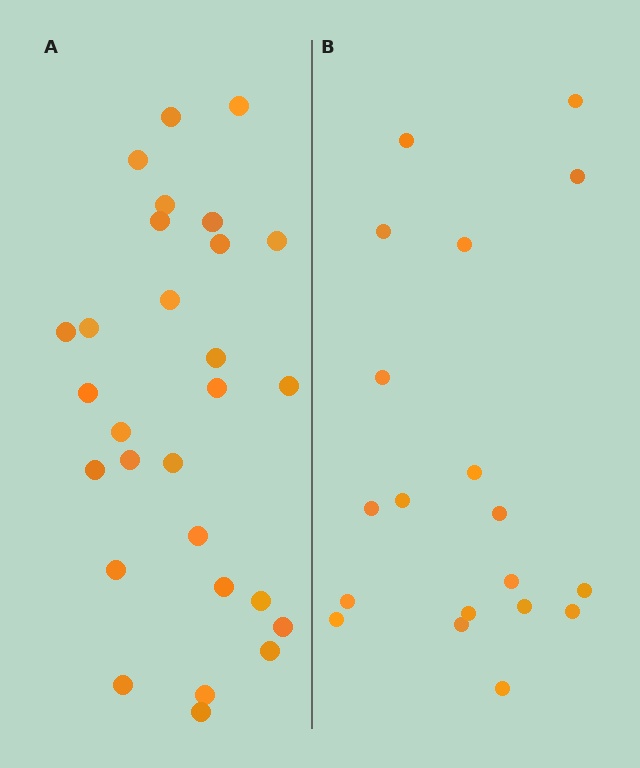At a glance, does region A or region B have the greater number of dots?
Region A (the left region) has more dots.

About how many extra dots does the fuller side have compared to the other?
Region A has roughly 8 or so more dots than region B.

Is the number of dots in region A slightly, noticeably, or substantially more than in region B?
Region A has substantially more. The ratio is roughly 1.5 to 1.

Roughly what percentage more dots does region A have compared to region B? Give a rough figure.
About 45% more.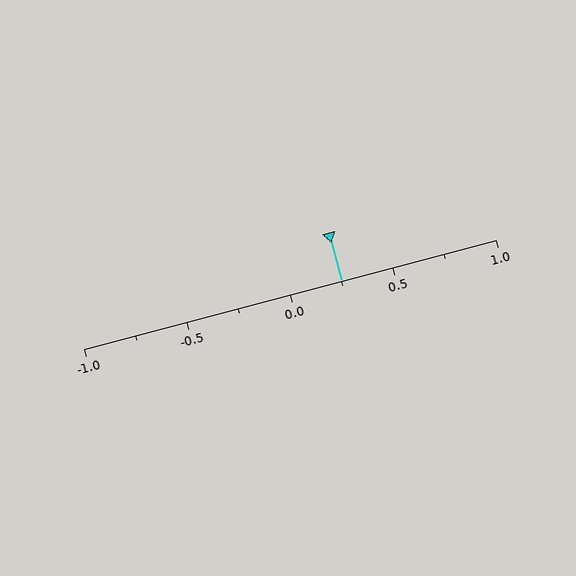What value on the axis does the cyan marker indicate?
The marker indicates approximately 0.25.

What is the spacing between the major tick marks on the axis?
The major ticks are spaced 0.5 apart.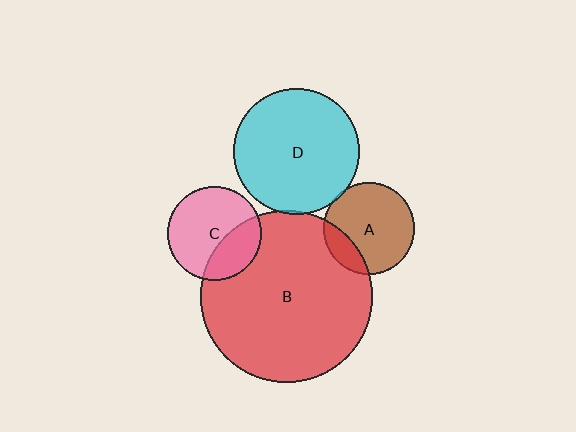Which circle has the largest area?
Circle B (red).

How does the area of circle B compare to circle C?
Approximately 3.3 times.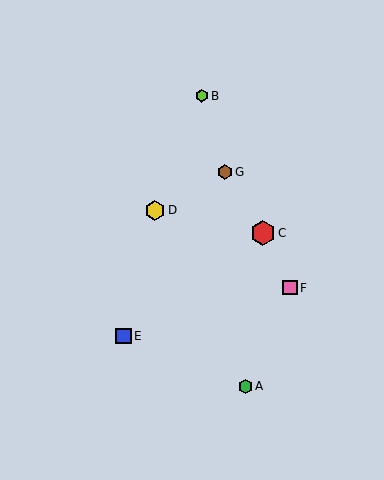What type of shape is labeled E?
Shape E is a blue square.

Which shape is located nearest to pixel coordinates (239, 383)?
The green hexagon (labeled A) at (245, 386) is nearest to that location.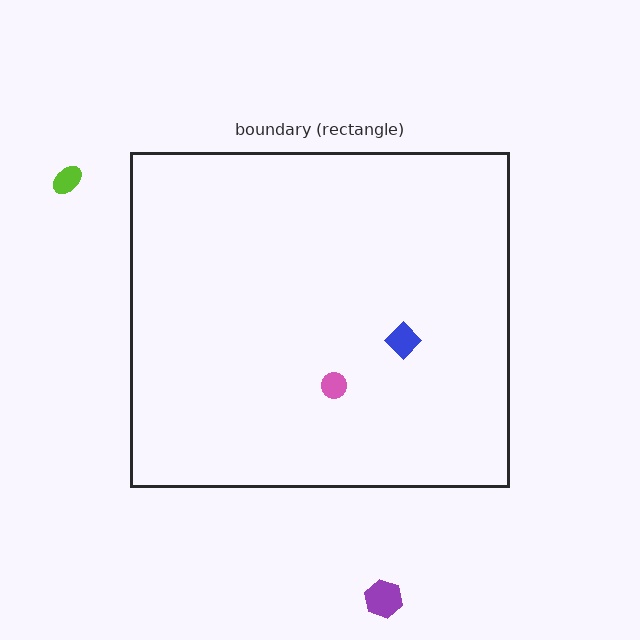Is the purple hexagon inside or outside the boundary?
Outside.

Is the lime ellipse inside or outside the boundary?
Outside.